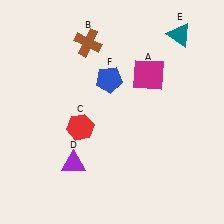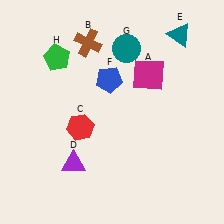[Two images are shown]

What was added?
A teal circle (G), a green pentagon (H) were added in Image 2.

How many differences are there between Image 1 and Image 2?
There are 2 differences between the two images.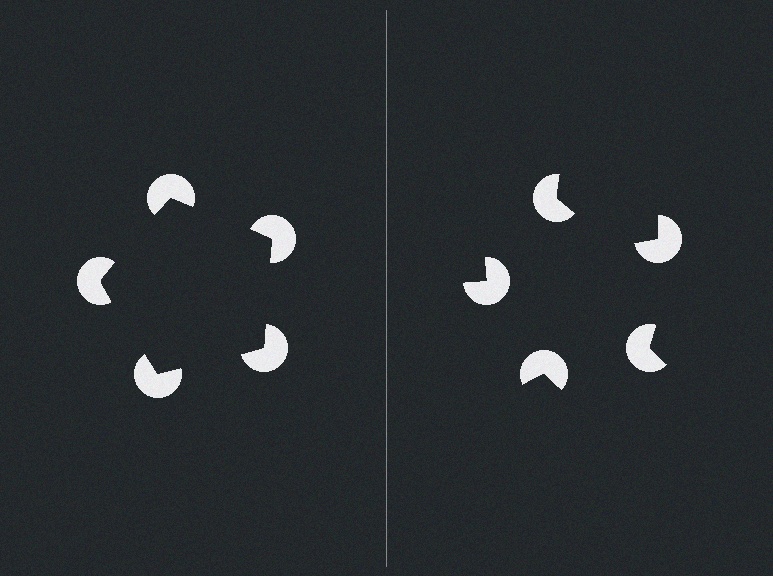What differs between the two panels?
The pac-man discs are positioned identically on both sides; only the wedge orientations differ. On the left they align to a pentagon; on the right they are misaligned.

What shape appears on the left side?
An illusory pentagon.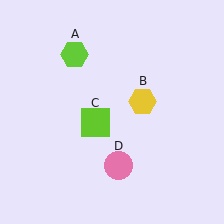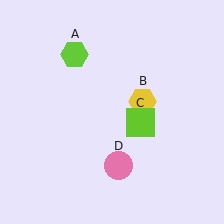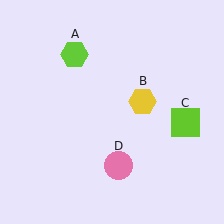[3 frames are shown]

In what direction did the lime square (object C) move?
The lime square (object C) moved right.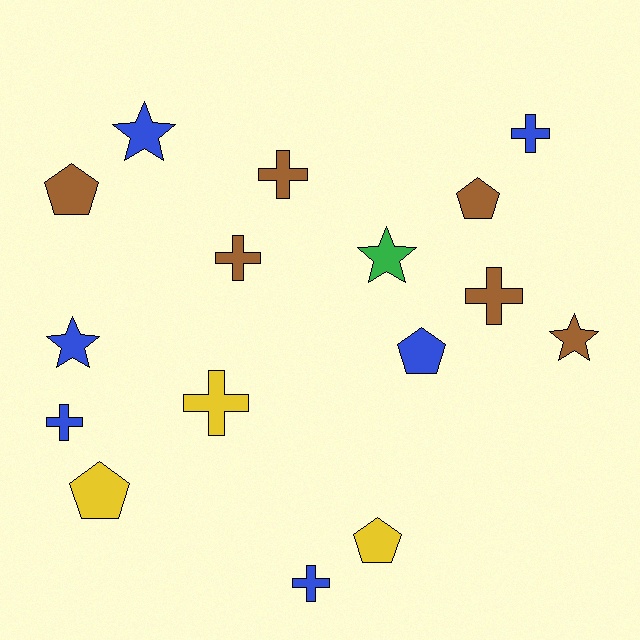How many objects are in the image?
There are 16 objects.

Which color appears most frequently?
Blue, with 6 objects.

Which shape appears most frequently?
Cross, with 7 objects.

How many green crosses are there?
There are no green crosses.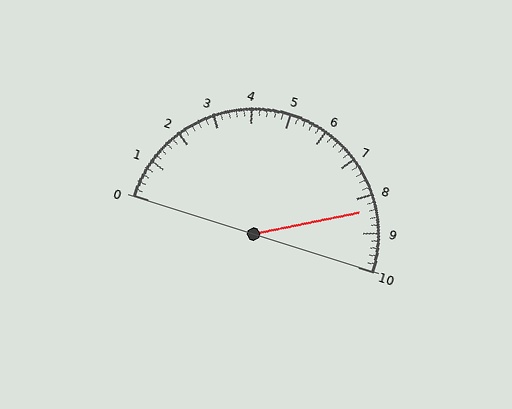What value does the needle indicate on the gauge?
The needle indicates approximately 8.4.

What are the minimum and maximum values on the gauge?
The gauge ranges from 0 to 10.